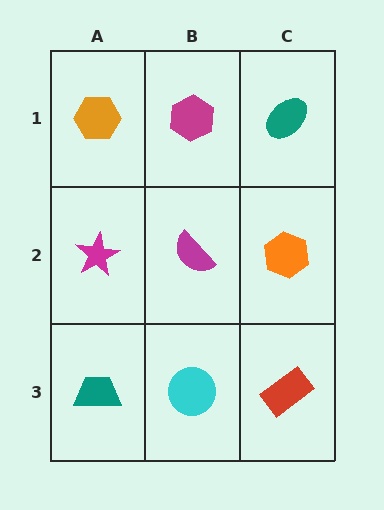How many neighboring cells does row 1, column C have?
2.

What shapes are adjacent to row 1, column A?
A magenta star (row 2, column A), a magenta hexagon (row 1, column B).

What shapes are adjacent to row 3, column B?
A magenta semicircle (row 2, column B), a teal trapezoid (row 3, column A), a red rectangle (row 3, column C).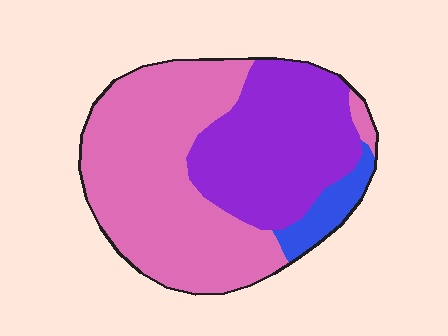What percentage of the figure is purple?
Purple takes up between a third and a half of the figure.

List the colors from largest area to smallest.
From largest to smallest: pink, purple, blue.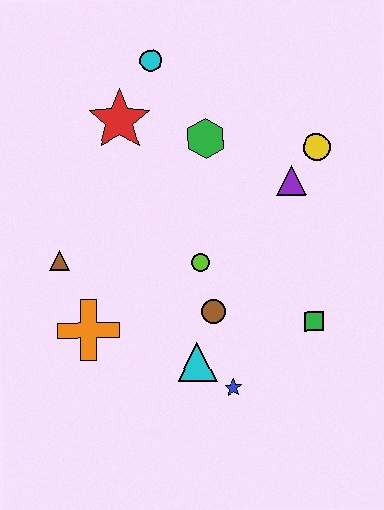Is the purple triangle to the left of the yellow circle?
Yes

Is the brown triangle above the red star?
No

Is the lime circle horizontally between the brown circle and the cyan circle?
Yes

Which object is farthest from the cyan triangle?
The cyan circle is farthest from the cyan triangle.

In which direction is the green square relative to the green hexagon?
The green square is below the green hexagon.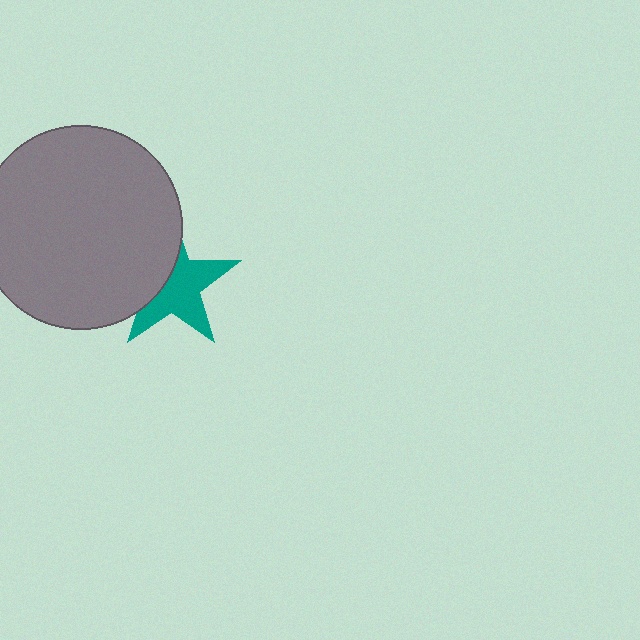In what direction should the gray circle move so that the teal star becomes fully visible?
The gray circle should move left. That is the shortest direction to clear the overlap and leave the teal star fully visible.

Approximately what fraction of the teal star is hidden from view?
Roughly 40% of the teal star is hidden behind the gray circle.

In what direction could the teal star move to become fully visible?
The teal star could move right. That would shift it out from behind the gray circle entirely.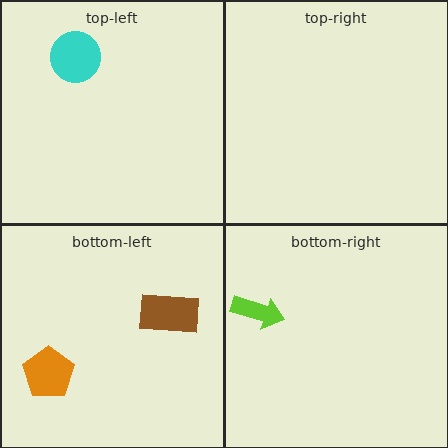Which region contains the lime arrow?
The bottom-right region.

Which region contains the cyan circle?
The top-left region.